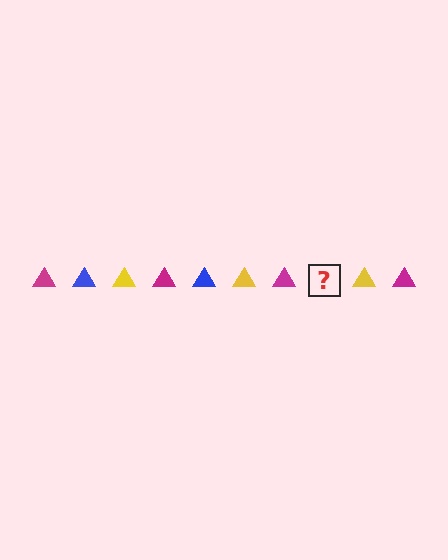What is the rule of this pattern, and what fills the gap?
The rule is that the pattern cycles through magenta, blue, yellow triangles. The gap should be filled with a blue triangle.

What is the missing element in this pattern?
The missing element is a blue triangle.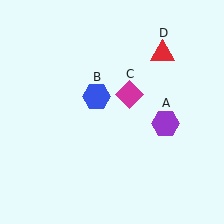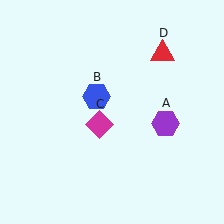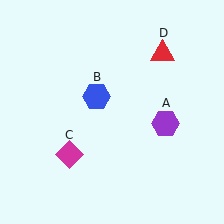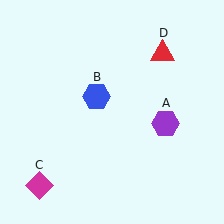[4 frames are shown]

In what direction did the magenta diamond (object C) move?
The magenta diamond (object C) moved down and to the left.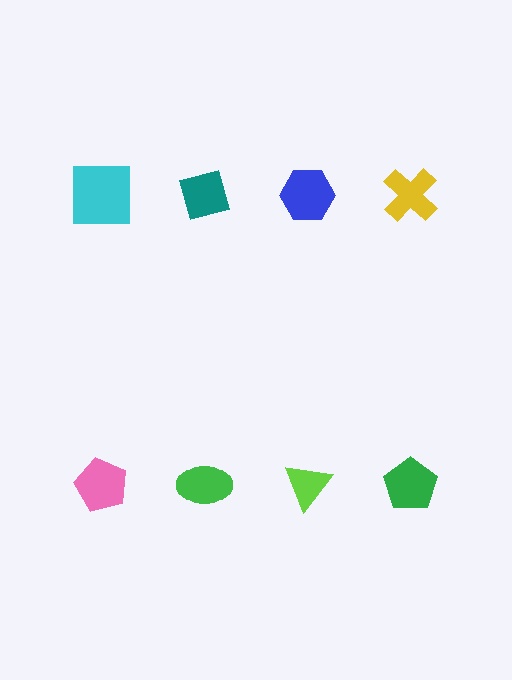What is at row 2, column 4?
A green pentagon.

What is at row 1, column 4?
A yellow cross.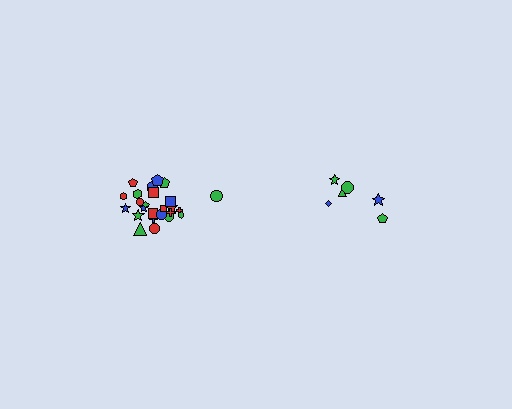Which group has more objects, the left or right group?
The left group.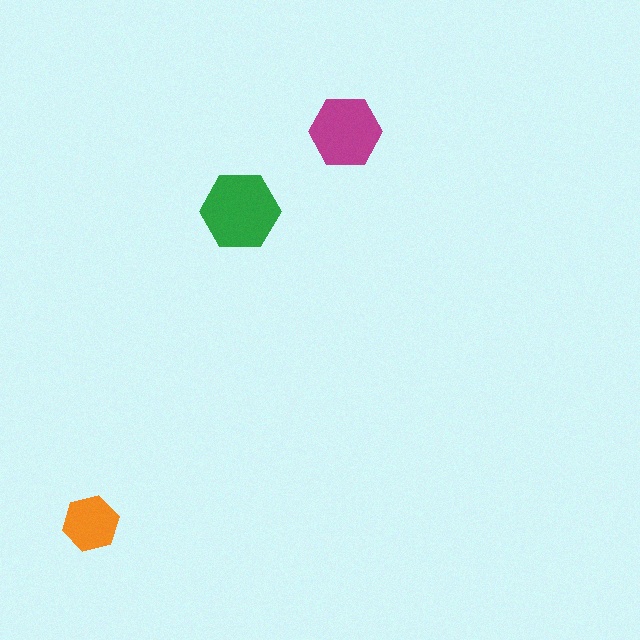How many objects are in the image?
There are 3 objects in the image.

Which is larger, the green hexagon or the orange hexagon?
The green one.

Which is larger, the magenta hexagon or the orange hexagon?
The magenta one.